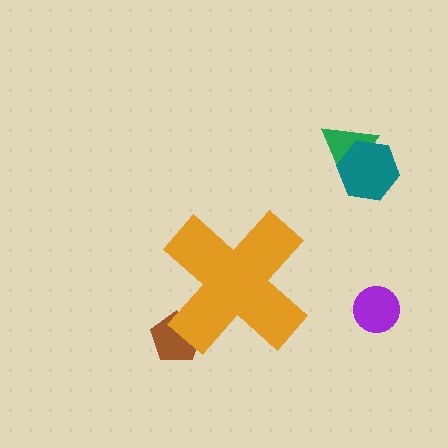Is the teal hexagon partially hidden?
No, the teal hexagon is fully visible.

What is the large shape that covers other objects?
An orange cross.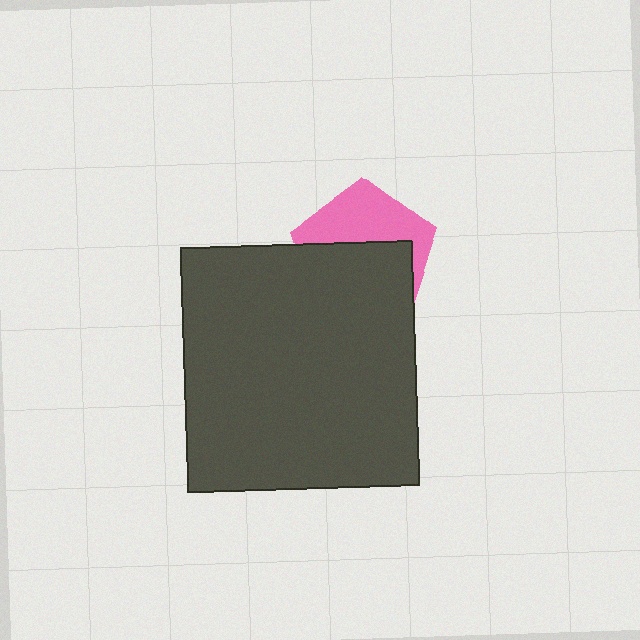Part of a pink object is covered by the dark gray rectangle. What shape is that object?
It is a pentagon.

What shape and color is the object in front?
The object in front is a dark gray rectangle.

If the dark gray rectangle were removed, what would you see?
You would see the complete pink pentagon.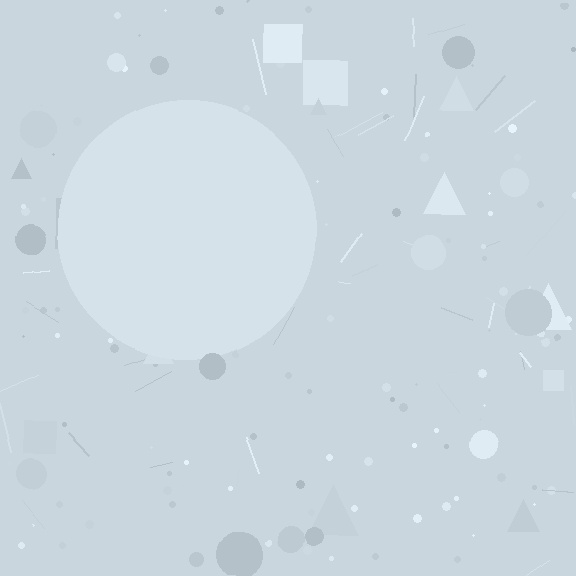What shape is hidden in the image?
A circle is hidden in the image.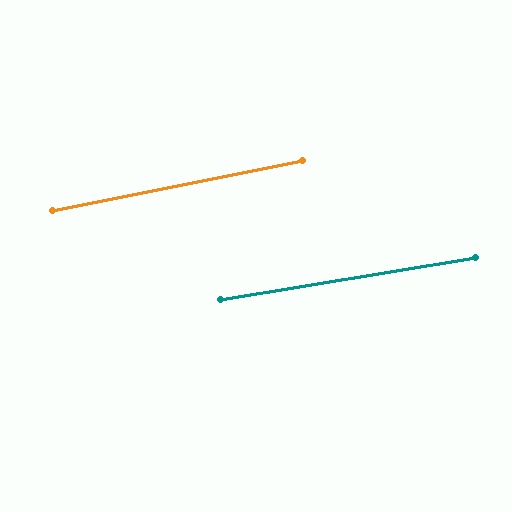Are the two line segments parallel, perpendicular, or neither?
Parallel — their directions differ by only 1.9°.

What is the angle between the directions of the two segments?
Approximately 2 degrees.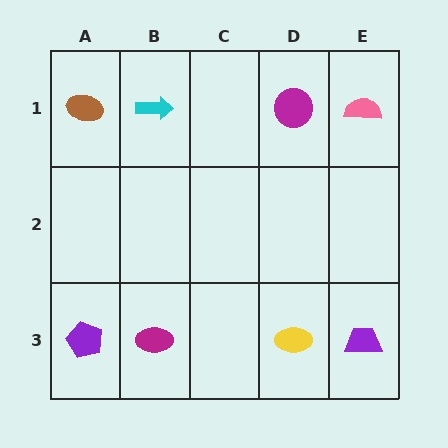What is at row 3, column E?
A purple trapezoid.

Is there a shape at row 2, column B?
No, that cell is empty.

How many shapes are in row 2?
0 shapes.